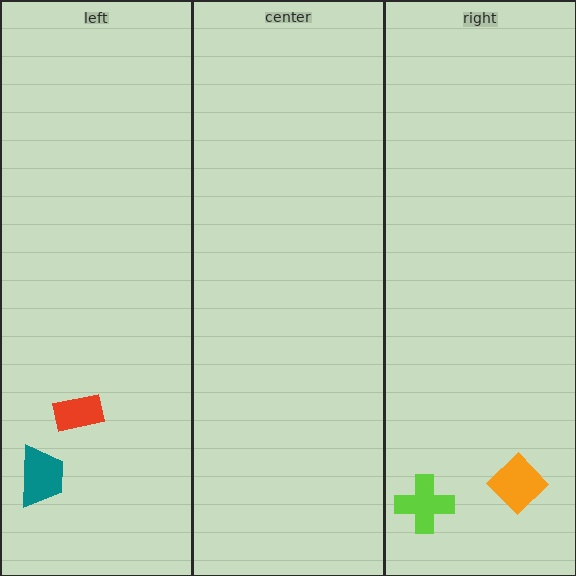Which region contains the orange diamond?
The right region.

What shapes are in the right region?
The lime cross, the orange diamond.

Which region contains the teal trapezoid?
The left region.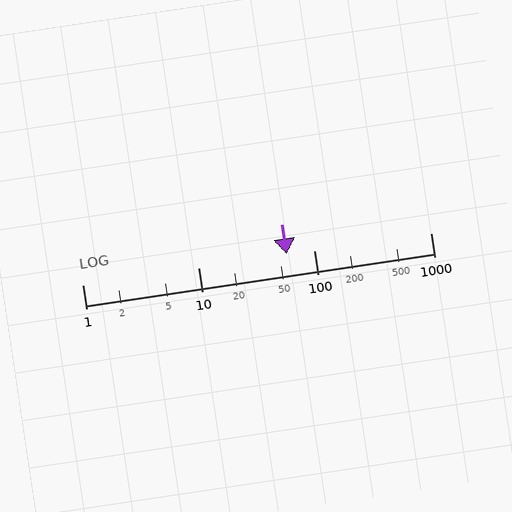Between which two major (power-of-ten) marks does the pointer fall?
The pointer is between 10 and 100.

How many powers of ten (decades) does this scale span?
The scale spans 3 decades, from 1 to 1000.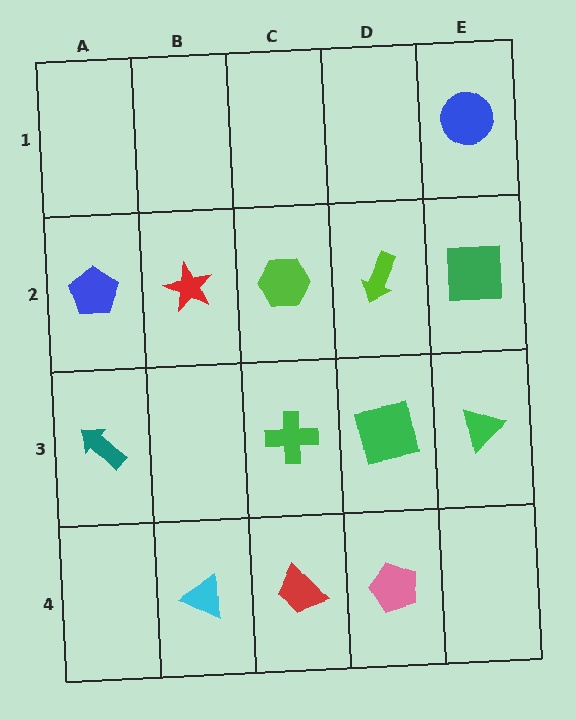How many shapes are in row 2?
5 shapes.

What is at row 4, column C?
A red trapezoid.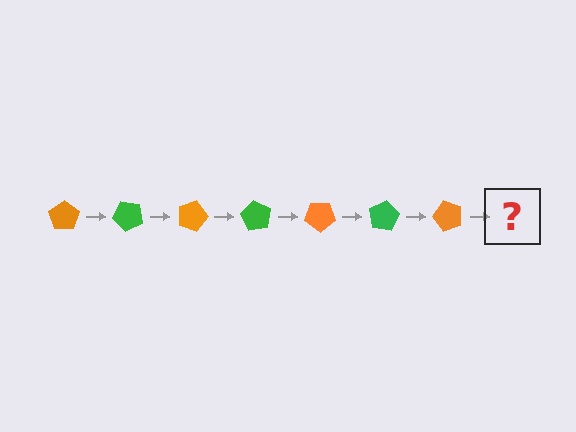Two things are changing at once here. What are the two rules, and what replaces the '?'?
The two rules are that it rotates 45 degrees each step and the color cycles through orange and green. The '?' should be a green pentagon, rotated 315 degrees from the start.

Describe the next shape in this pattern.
It should be a green pentagon, rotated 315 degrees from the start.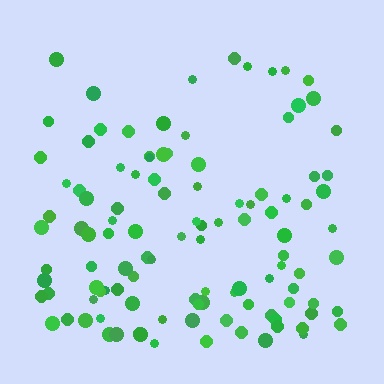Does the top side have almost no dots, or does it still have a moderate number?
Still a moderate number, just noticeably fewer than the bottom.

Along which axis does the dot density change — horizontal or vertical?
Vertical.